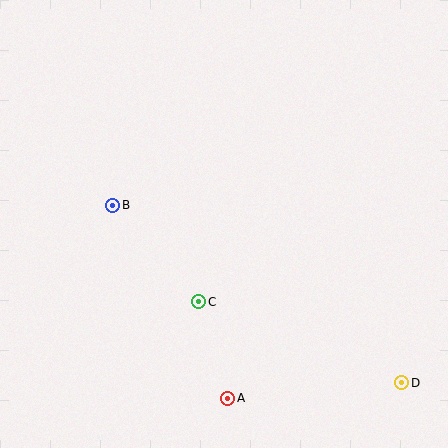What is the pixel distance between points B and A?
The distance between B and A is 225 pixels.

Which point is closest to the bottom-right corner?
Point D is closest to the bottom-right corner.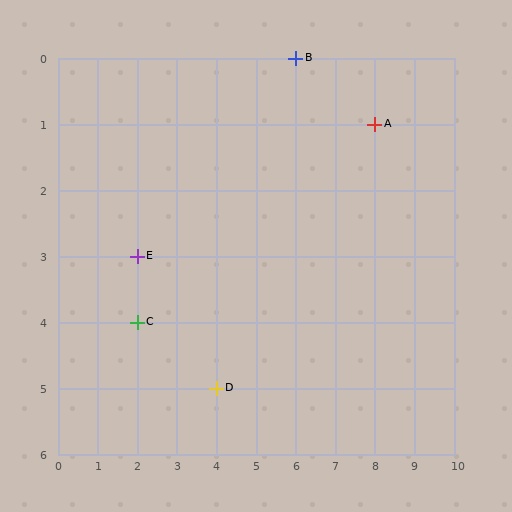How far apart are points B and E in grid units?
Points B and E are 4 columns and 3 rows apart (about 5.0 grid units diagonally).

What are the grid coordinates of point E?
Point E is at grid coordinates (2, 3).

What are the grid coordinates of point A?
Point A is at grid coordinates (8, 1).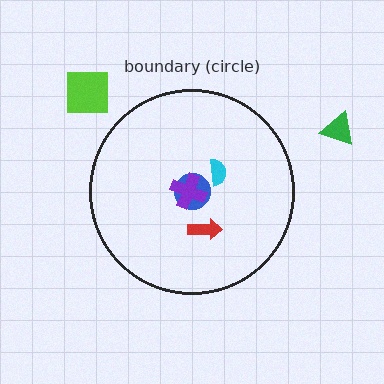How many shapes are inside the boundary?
4 inside, 2 outside.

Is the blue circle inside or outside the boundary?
Inside.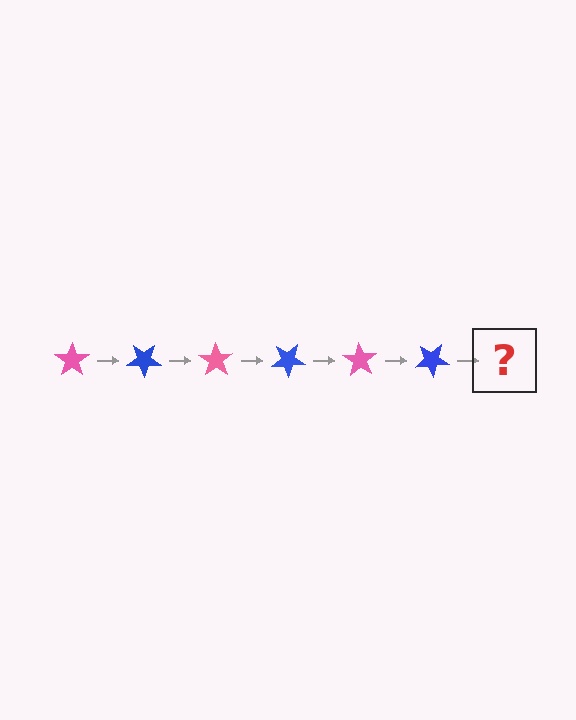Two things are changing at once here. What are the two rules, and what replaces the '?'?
The two rules are that it rotates 35 degrees each step and the color cycles through pink and blue. The '?' should be a pink star, rotated 210 degrees from the start.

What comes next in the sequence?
The next element should be a pink star, rotated 210 degrees from the start.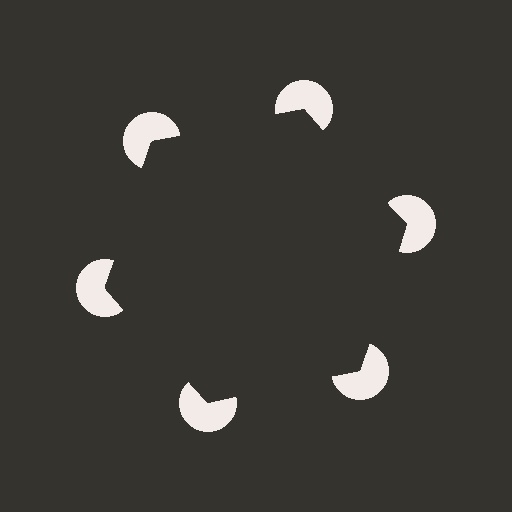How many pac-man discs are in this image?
There are 6 — one at each vertex of the illusory hexagon.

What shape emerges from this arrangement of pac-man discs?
An illusory hexagon — its edges are inferred from the aligned wedge cuts in the pac-man discs, not physically drawn.